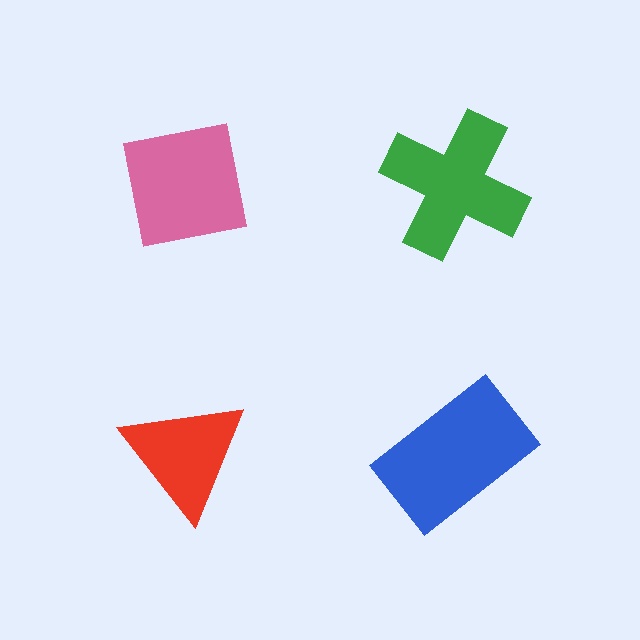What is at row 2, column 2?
A blue rectangle.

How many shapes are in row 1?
2 shapes.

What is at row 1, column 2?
A green cross.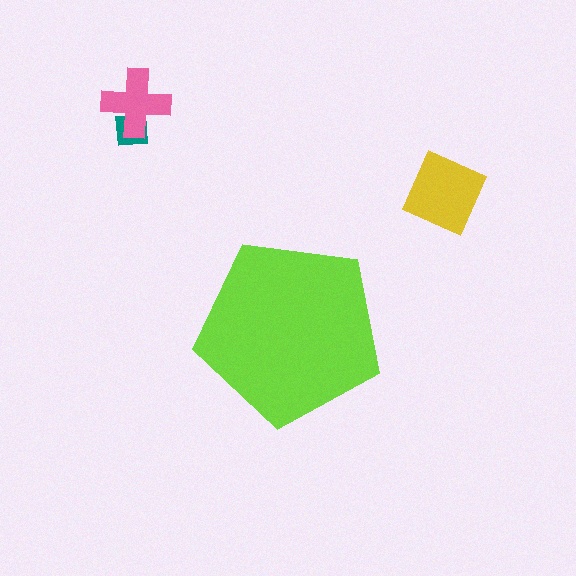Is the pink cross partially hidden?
No, the pink cross is fully visible.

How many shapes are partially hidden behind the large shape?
0 shapes are partially hidden.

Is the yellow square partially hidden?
No, the yellow square is fully visible.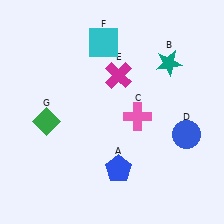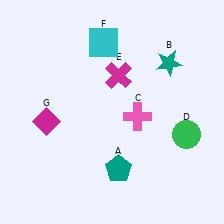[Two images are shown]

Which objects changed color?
A changed from blue to teal. D changed from blue to green. G changed from green to magenta.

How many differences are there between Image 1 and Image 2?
There are 3 differences between the two images.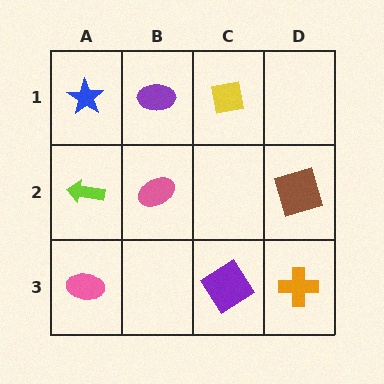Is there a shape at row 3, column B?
No, that cell is empty.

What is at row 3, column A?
A pink ellipse.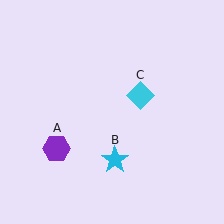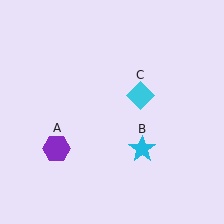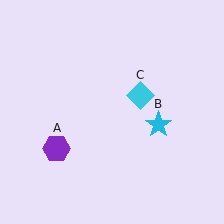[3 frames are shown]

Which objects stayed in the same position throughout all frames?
Purple hexagon (object A) and cyan diamond (object C) remained stationary.